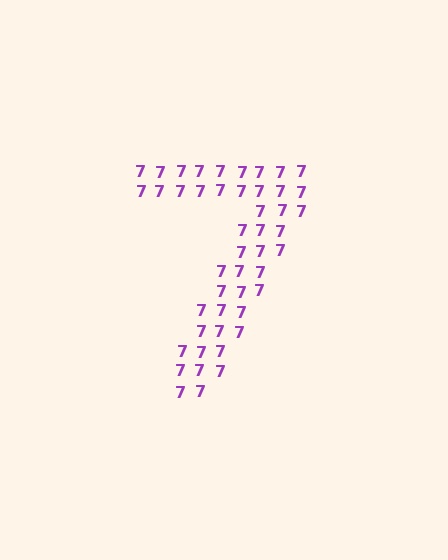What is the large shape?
The large shape is the digit 7.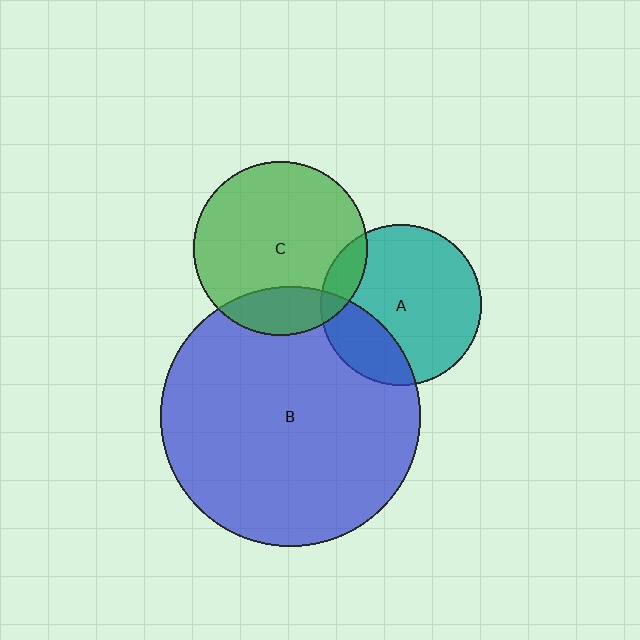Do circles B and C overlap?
Yes.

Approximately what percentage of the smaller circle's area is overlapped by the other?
Approximately 20%.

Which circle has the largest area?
Circle B (blue).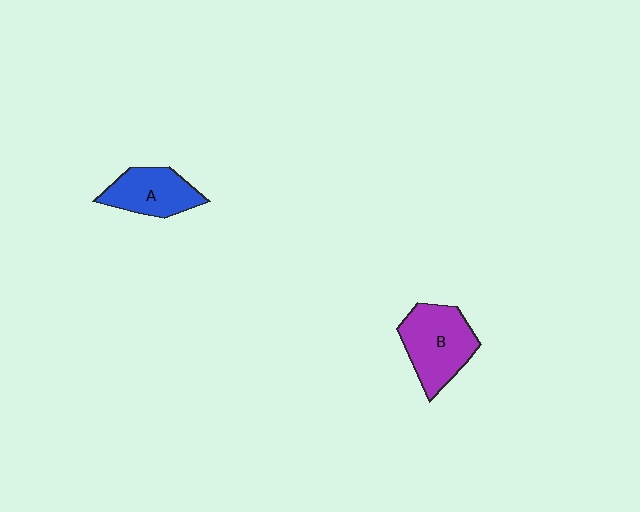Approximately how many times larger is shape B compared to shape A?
Approximately 1.3 times.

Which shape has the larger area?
Shape B (purple).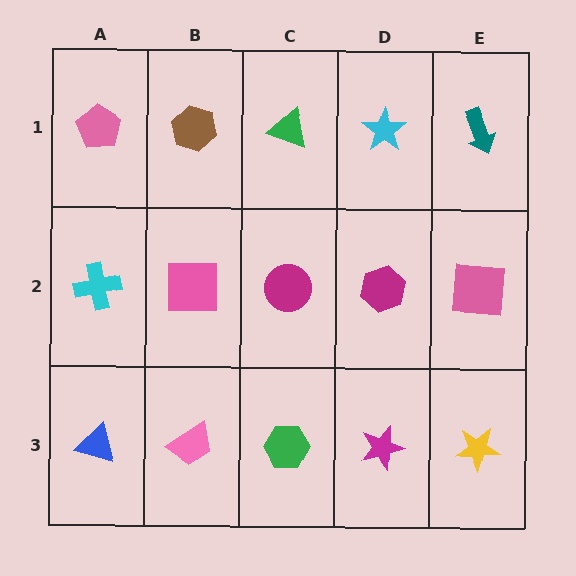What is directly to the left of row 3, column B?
A blue triangle.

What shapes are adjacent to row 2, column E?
A teal arrow (row 1, column E), a yellow star (row 3, column E), a magenta hexagon (row 2, column D).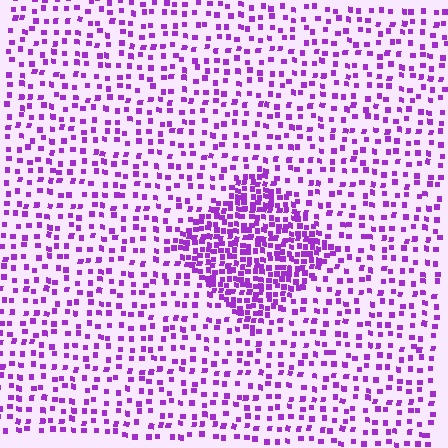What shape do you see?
I see a diamond.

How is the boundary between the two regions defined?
The boundary is defined by a change in element density (approximately 2.5x ratio). All elements are the same color, size, and shape.